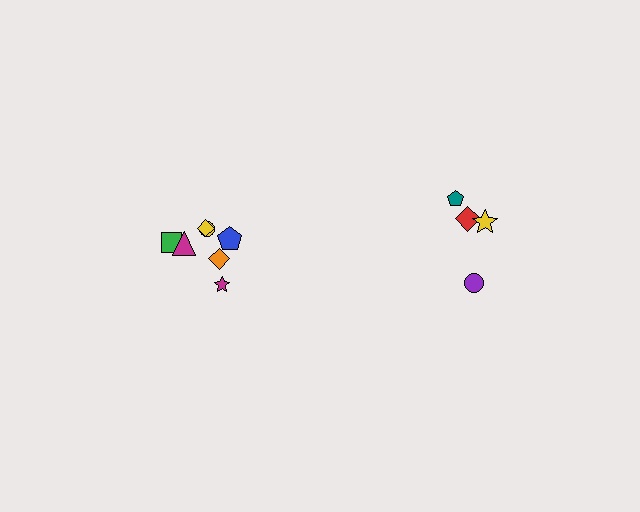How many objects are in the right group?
There are 4 objects.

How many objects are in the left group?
There are 7 objects.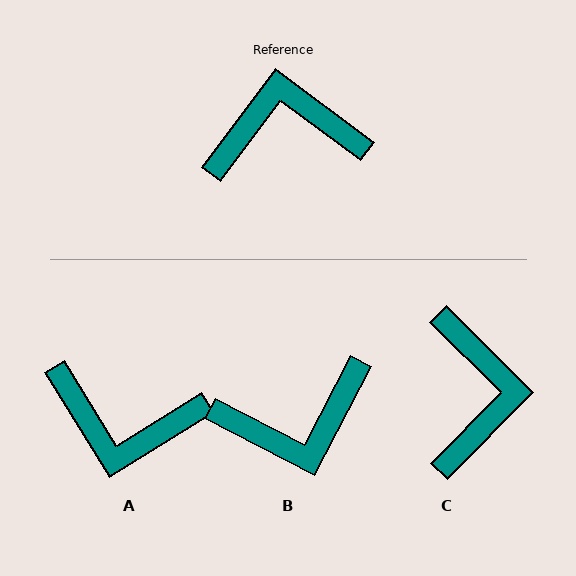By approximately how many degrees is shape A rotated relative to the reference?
Approximately 158 degrees counter-clockwise.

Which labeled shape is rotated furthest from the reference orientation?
B, about 171 degrees away.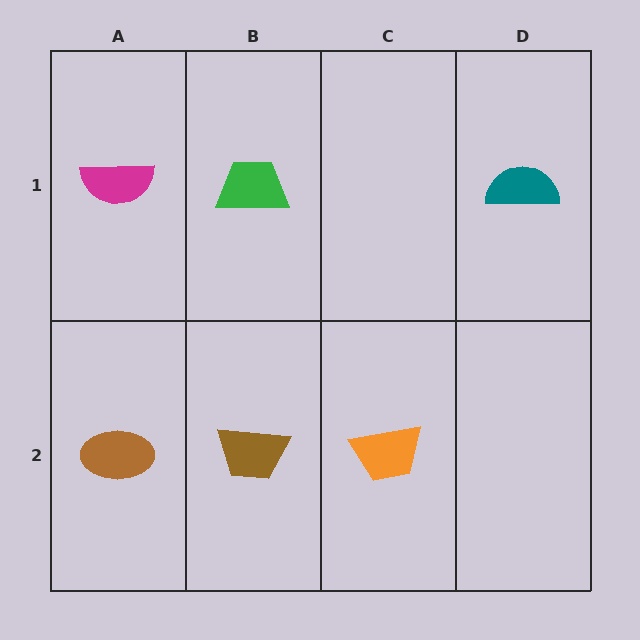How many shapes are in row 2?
3 shapes.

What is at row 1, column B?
A green trapezoid.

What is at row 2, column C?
An orange trapezoid.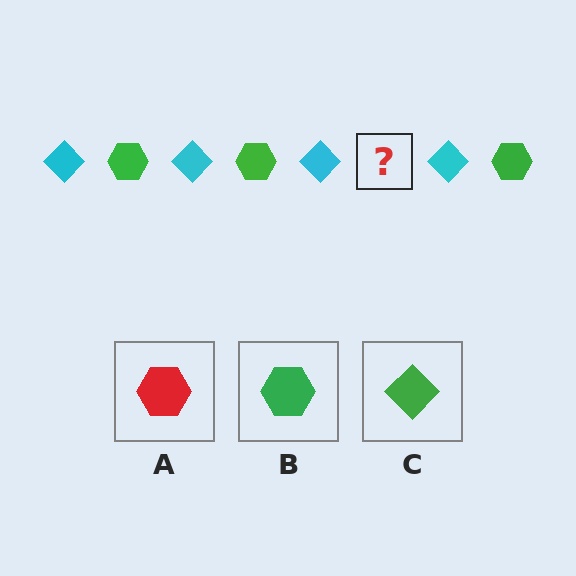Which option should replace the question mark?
Option B.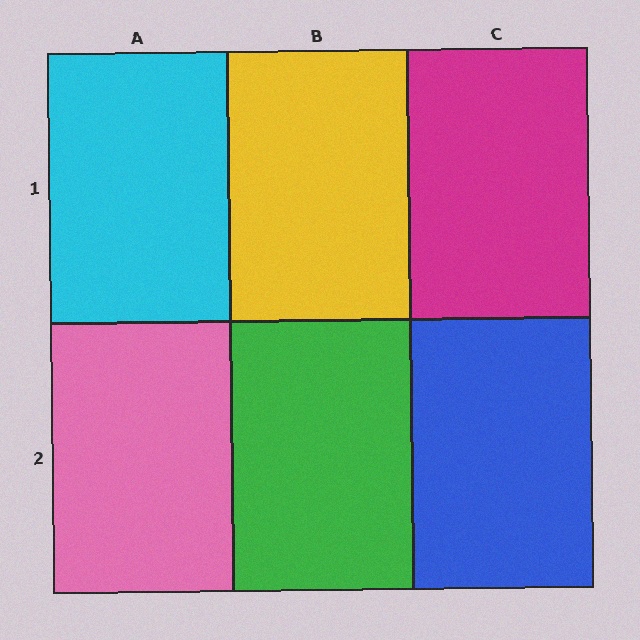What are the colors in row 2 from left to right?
Pink, green, blue.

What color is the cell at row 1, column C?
Magenta.